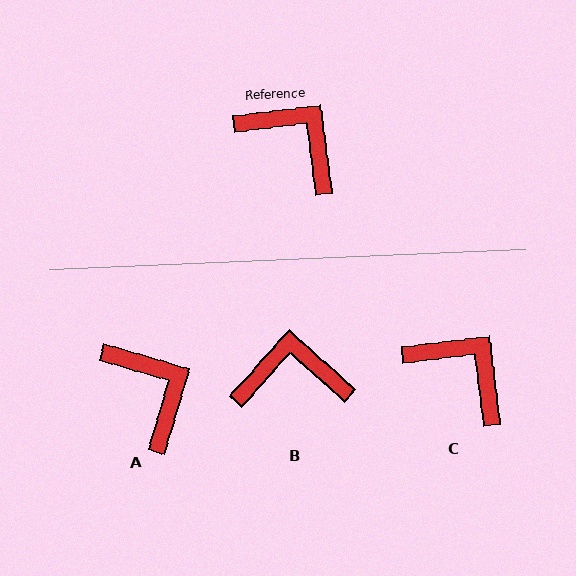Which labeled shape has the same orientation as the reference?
C.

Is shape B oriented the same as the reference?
No, it is off by about 41 degrees.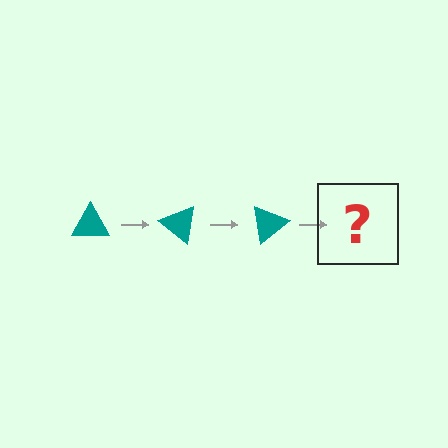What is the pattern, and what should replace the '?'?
The pattern is that the triangle rotates 40 degrees each step. The '?' should be a teal triangle rotated 120 degrees.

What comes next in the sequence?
The next element should be a teal triangle rotated 120 degrees.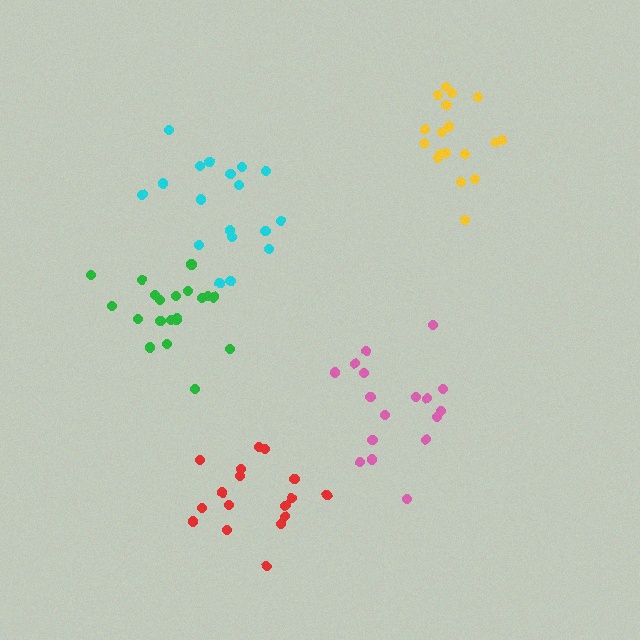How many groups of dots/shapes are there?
There are 5 groups.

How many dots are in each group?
Group 1: 20 dots, Group 2: 17 dots, Group 3: 17 dots, Group 4: 18 dots, Group 5: 18 dots (90 total).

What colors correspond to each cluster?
The clusters are colored: green, red, pink, yellow, cyan.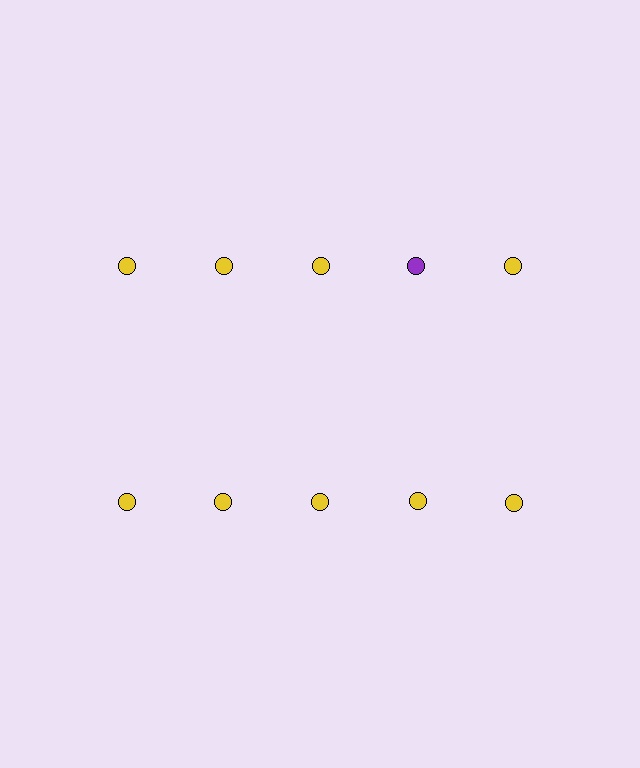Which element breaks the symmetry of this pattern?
The purple circle in the top row, second from right column breaks the symmetry. All other shapes are yellow circles.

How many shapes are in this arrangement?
There are 10 shapes arranged in a grid pattern.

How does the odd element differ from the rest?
It has a different color: purple instead of yellow.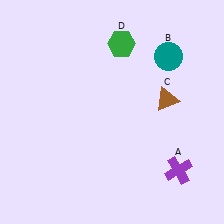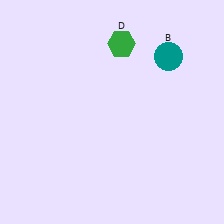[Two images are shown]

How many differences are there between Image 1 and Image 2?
There are 2 differences between the two images.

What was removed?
The purple cross (A), the brown triangle (C) were removed in Image 2.